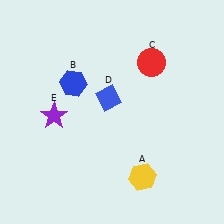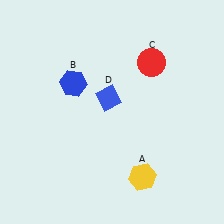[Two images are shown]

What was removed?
The purple star (E) was removed in Image 2.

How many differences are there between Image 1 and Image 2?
There is 1 difference between the two images.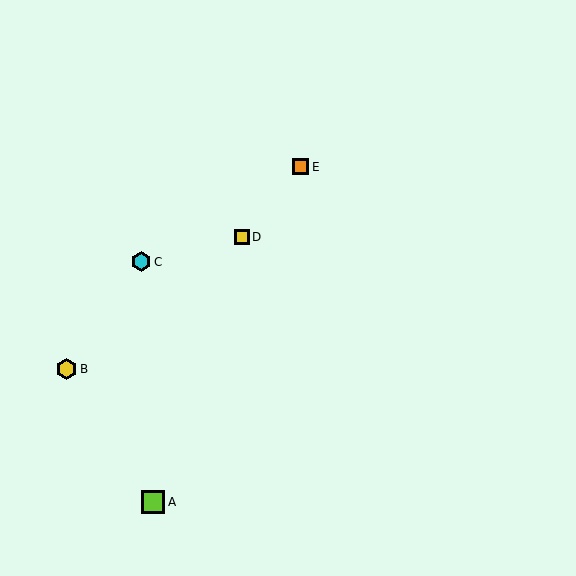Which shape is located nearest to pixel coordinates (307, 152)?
The orange square (labeled E) at (301, 167) is nearest to that location.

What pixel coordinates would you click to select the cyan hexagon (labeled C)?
Click at (141, 262) to select the cyan hexagon C.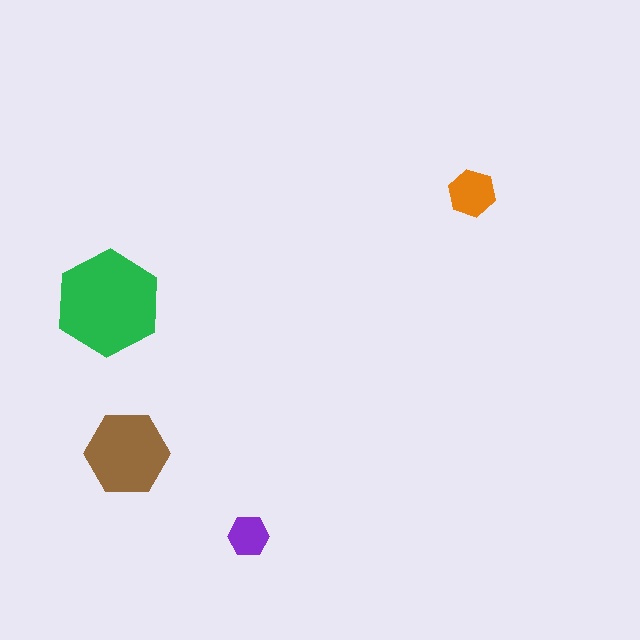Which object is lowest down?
The purple hexagon is bottommost.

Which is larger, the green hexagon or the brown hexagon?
The green one.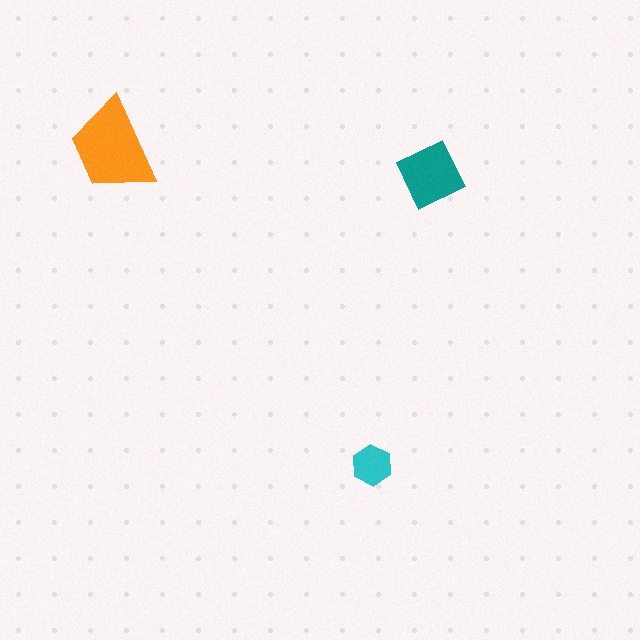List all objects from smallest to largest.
The cyan hexagon, the teal diamond, the orange trapezoid.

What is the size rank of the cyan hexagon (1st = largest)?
3rd.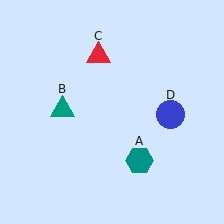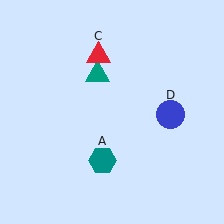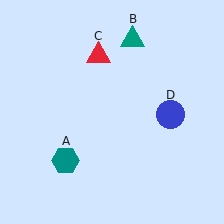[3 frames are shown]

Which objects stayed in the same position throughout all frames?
Red triangle (object C) and blue circle (object D) remained stationary.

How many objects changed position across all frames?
2 objects changed position: teal hexagon (object A), teal triangle (object B).